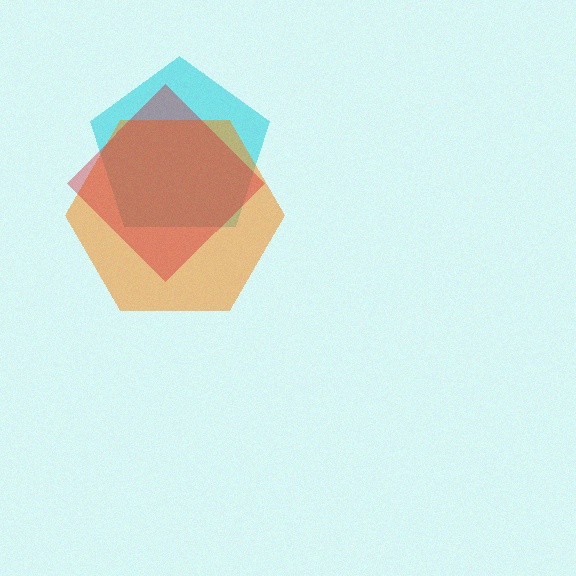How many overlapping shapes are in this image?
There are 3 overlapping shapes in the image.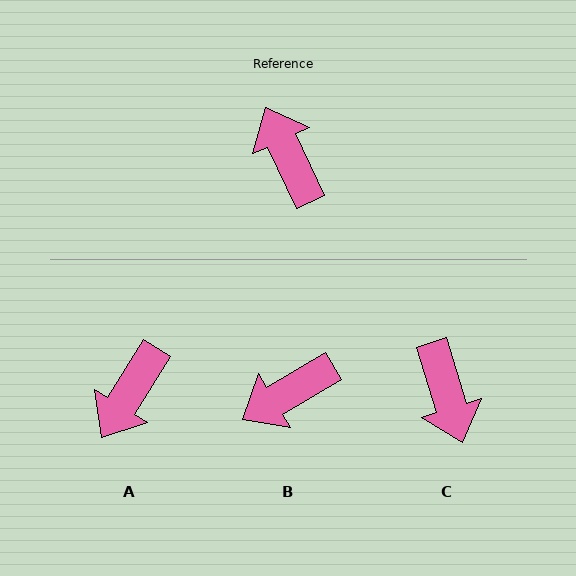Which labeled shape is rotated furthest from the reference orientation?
C, about 172 degrees away.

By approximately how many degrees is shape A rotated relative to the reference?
Approximately 123 degrees counter-clockwise.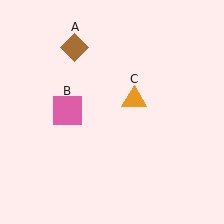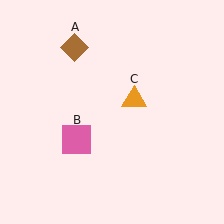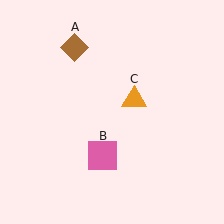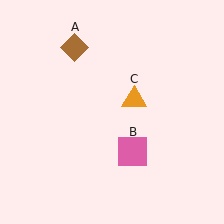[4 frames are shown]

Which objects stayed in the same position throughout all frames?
Brown diamond (object A) and orange triangle (object C) remained stationary.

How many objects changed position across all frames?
1 object changed position: pink square (object B).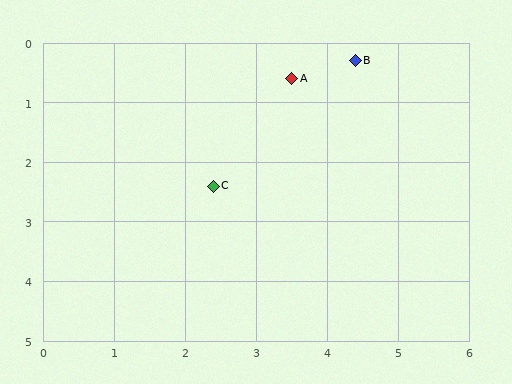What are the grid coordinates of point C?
Point C is at approximately (2.4, 2.4).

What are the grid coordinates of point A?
Point A is at approximately (3.5, 0.6).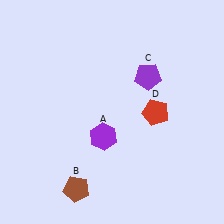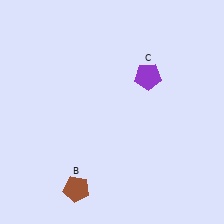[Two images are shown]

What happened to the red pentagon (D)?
The red pentagon (D) was removed in Image 2. It was in the bottom-right area of Image 1.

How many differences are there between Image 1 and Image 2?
There are 2 differences between the two images.